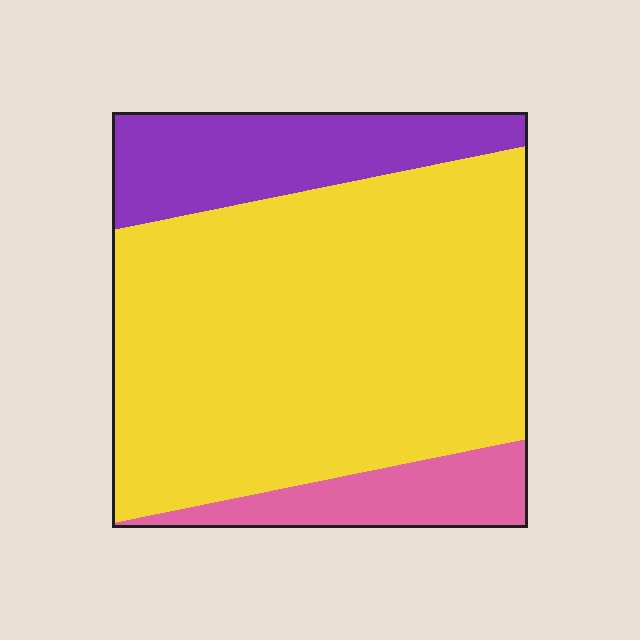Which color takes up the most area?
Yellow, at roughly 70%.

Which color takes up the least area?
Pink, at roughly 10%.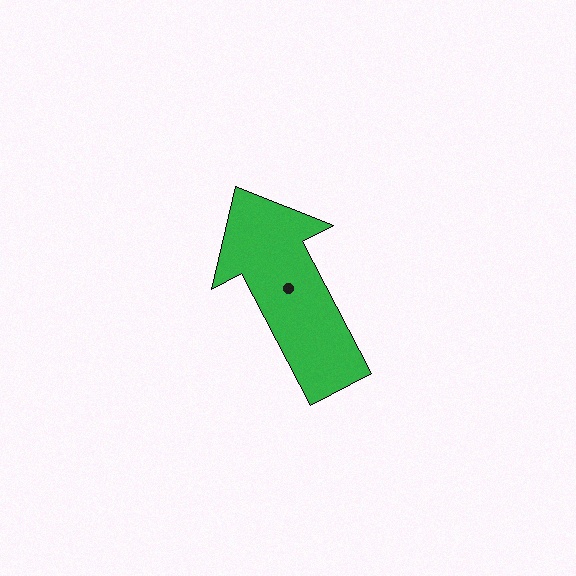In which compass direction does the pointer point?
Northwest.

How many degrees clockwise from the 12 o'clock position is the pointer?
Approximately 333 degrees.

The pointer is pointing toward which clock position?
Roughly 11 o'clock.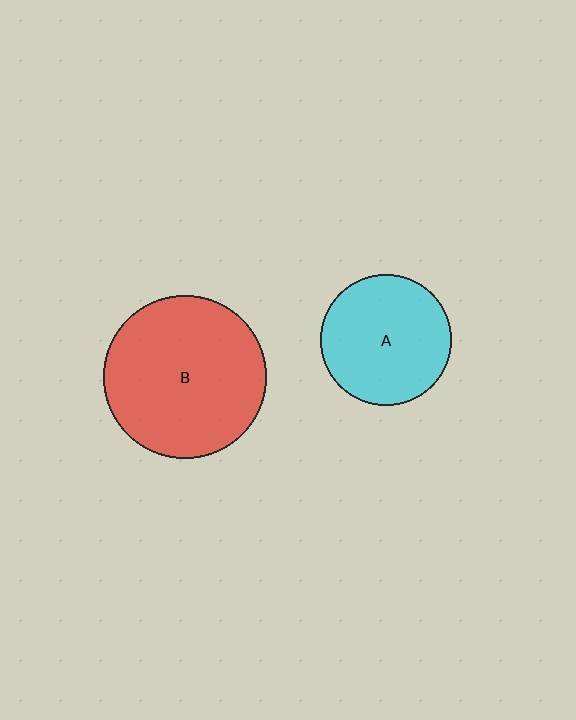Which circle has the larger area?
Circle B (red).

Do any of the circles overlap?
No, none of the circles overlap.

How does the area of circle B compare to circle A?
Approximately 1.5 times.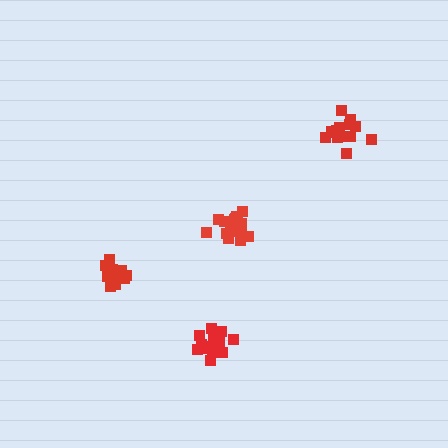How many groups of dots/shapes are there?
There are 4 groups.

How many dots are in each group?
Group 1: 16 dots, Group 2: 13 dots, Group 3: 18 dots, Group 4: 18 dots (65 total).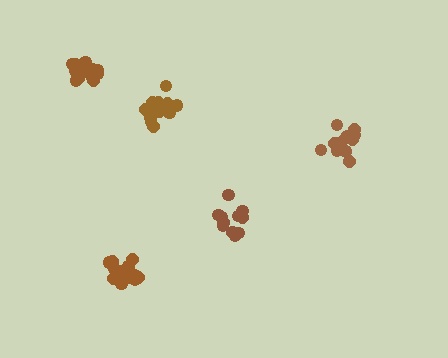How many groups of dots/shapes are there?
There are 5 groups.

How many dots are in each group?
Group 1: 13 dots, Group 2: 17 dots, Group 3: 12 dots, Group 4: 16 dots, Group 5: 17 dots (75 total).